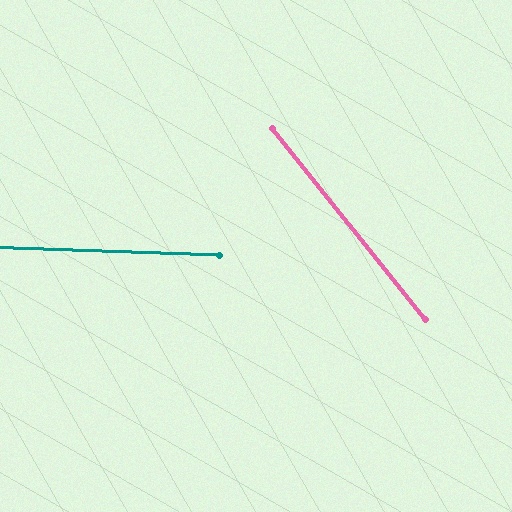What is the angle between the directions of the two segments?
Approximately 50 degrees.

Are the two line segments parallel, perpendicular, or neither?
Neither parallel nor perpendicular — they differ by about 50°.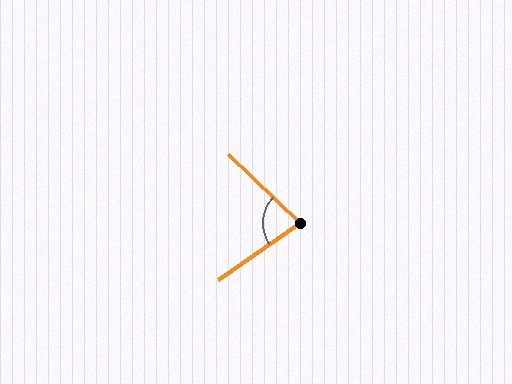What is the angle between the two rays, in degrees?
Approximately 79 degrees.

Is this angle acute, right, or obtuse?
It is acute.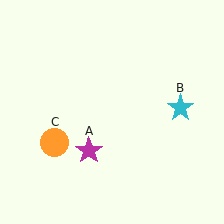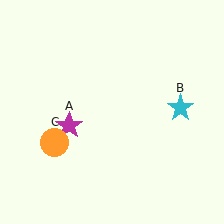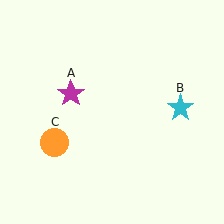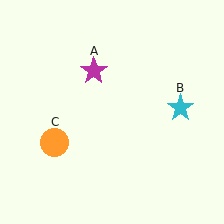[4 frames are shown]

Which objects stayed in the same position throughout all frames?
Cyan star (object B) and orange circle (object C) remained stationary.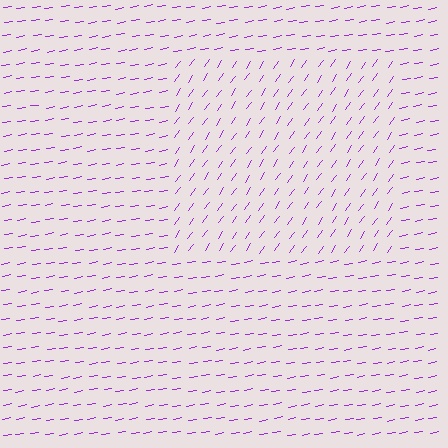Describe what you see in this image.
The image is filled with small purple line segments. A rectangle region in the image has lines oriented differently from the surrounding lines, creating a visible texture boundary.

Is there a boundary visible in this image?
Yes, there is a texture boundary formed by a change in line orientation.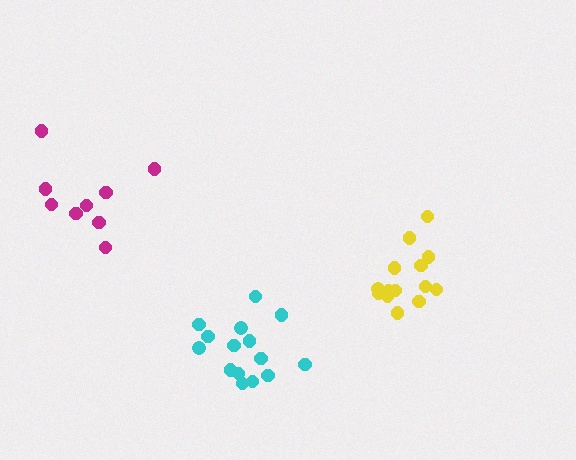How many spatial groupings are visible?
There are 3 spatial groupings.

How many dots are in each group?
Group 1: 9 dots, Group 2: 15 dots, Group 3: 14 dots (38 total).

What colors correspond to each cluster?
The clusters are colored: magenta, cyan, yellow.